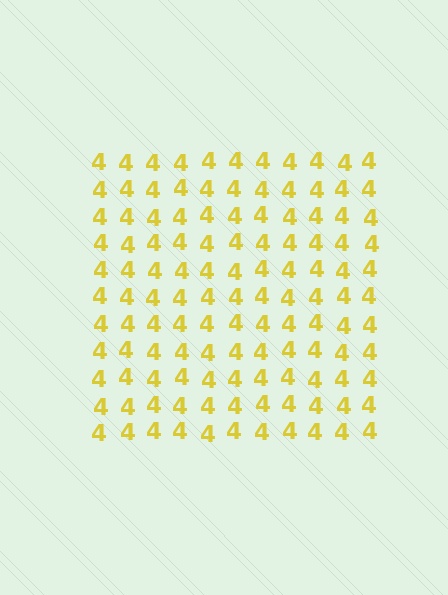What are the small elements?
The small elements are digit 4's.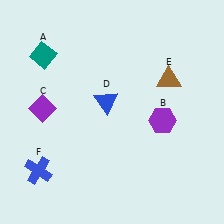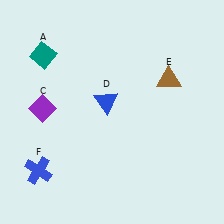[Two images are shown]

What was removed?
The purple hexagon (B) was removed in Image 2.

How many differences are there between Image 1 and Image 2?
There is 1 difference between the two images.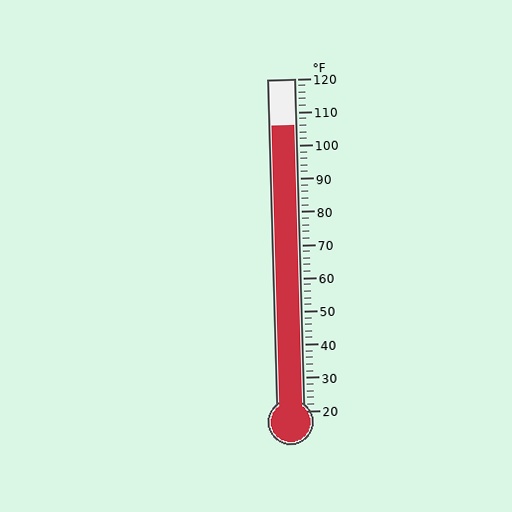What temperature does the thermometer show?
The thermometer shows approximately 106°F.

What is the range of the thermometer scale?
The thermometer scale ranges from 20°F to 120°F.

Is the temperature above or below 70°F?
The temperature is above 70°F.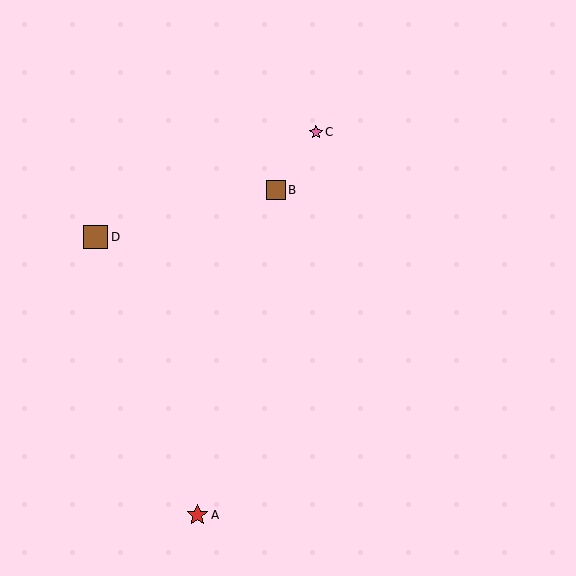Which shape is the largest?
The brown square (labeled D) is the largest.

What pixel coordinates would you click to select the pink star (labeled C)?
Click at (316, 132) to select the pink star C.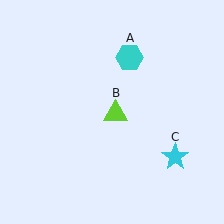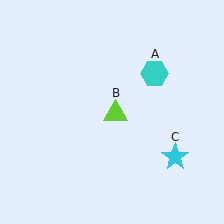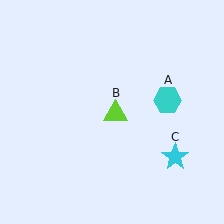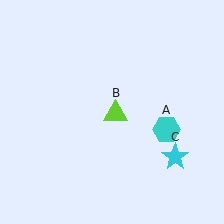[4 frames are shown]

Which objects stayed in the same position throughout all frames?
Lime triangle (object B) and cyan star (object C) remained stationary.